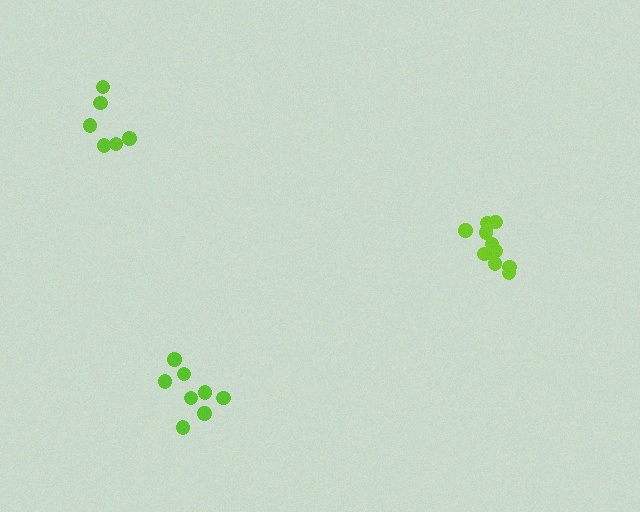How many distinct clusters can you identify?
There are 3 distinct clusters.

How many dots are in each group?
Group 1: 11 dots, Group 2: 8 dots, Group 3: 6 dots (25 total).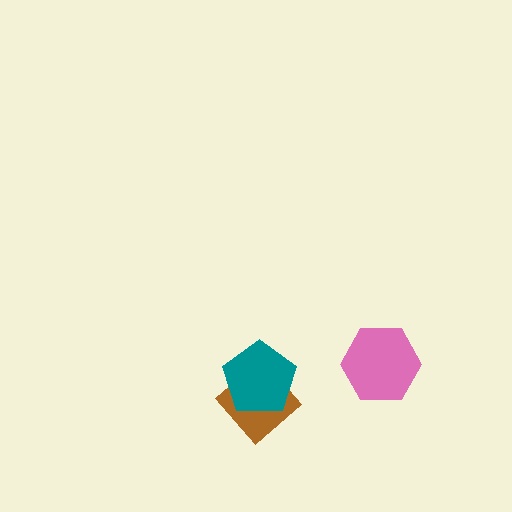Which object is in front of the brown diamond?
The teal pentagon is in front of the brown diamond.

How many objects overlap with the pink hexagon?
0 objects overlap with the pink hexagon.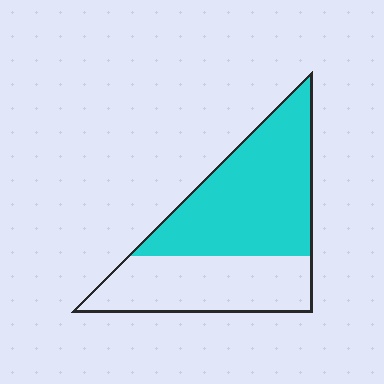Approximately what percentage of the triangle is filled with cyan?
Approximately 60%.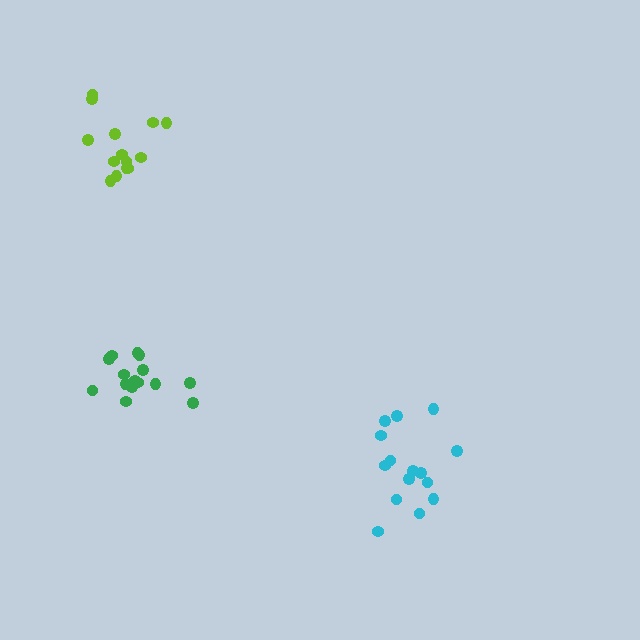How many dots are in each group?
Group 1: 15 dots, Group 2: 14 dots, Group 3: 15 dots (44 total).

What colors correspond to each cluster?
The clusters are colored: cyan, lime, green.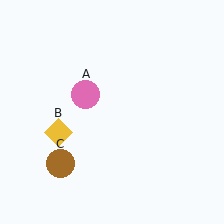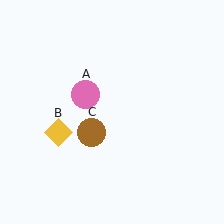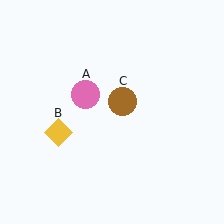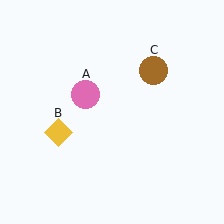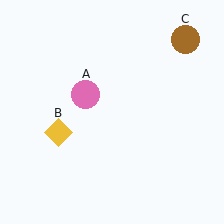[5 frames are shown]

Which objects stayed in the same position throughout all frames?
Pink circle (object A) and yellow diamond (object B) remained stationary.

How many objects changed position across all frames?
1 object changed position: brown circle (object C).